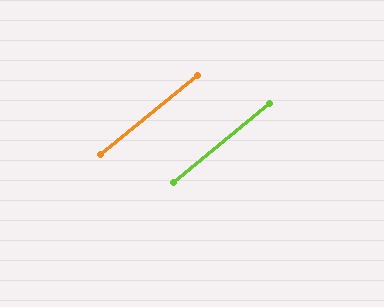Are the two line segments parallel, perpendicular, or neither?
Parallel — their directions differ by only 0.3°.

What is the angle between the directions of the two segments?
Approximately 0 degrees.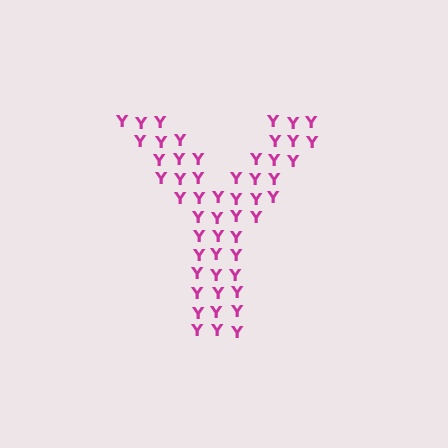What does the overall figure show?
The overall figure shows the letter Y.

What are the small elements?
The small elements are letter Y's.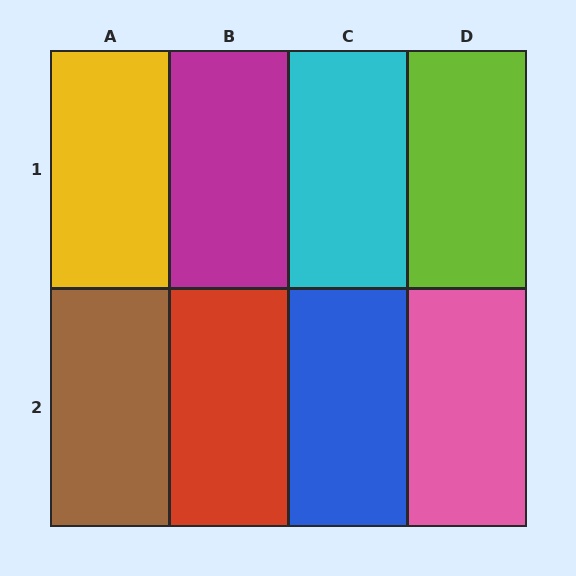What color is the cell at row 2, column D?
Pink.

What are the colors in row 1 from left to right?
Yellow, magenta, cyan, lime.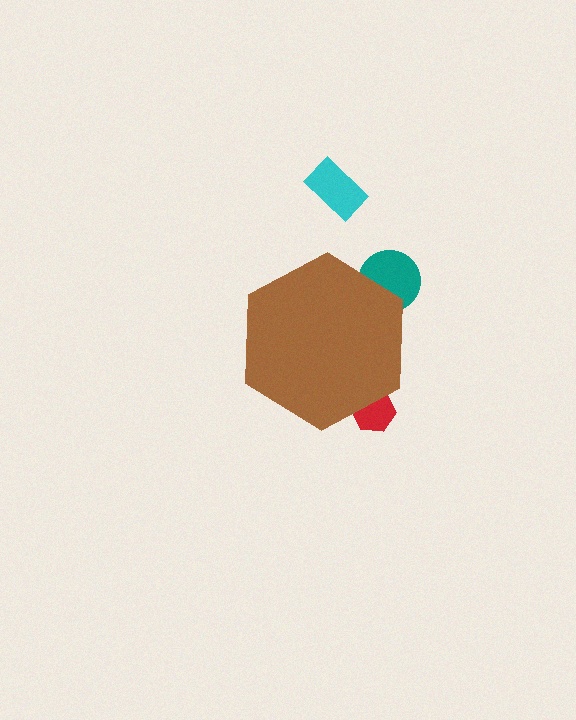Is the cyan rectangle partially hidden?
No, the cyan rectangle is fully visible.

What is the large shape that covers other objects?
A brown hexagon.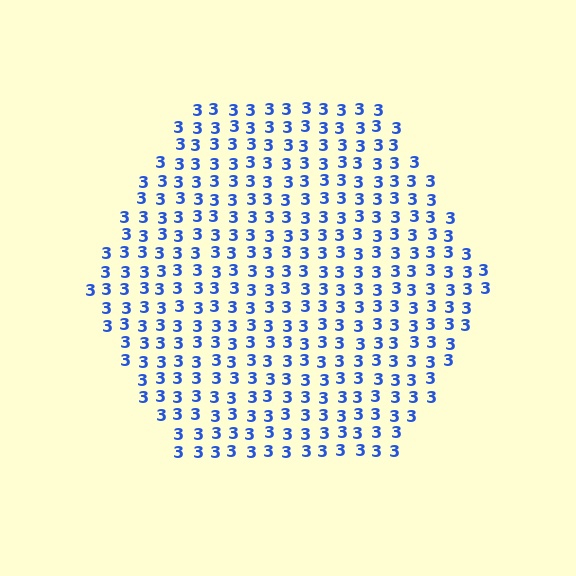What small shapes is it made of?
It is made of small digit 3's.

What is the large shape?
The large shape is a hexagon.